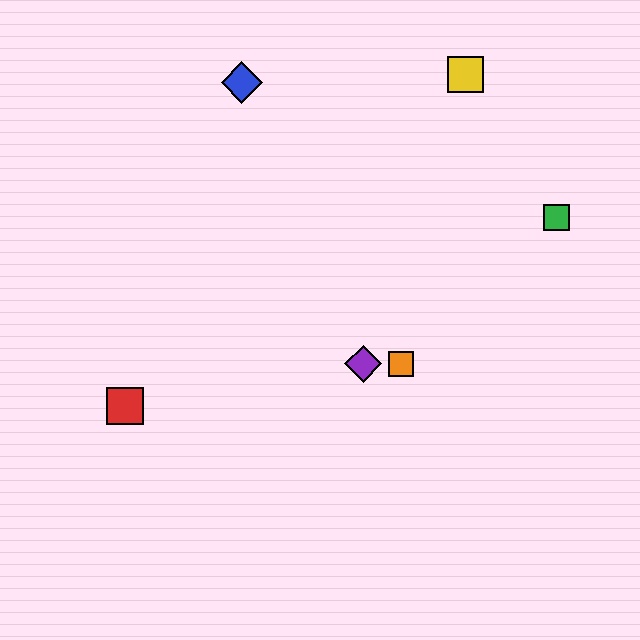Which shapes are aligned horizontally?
The purple diamond, the orange square are aligned horizontally.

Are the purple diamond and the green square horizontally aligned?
No, the purple diamond is at y≈364 and the green square is at y≈218.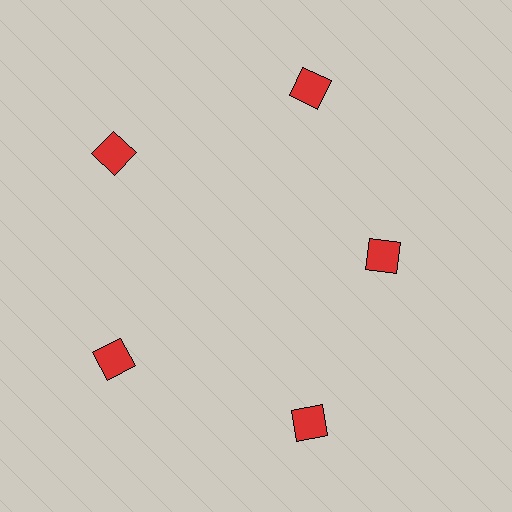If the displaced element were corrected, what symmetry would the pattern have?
It would have 5-fold rotational symmetry — the pattern would map onto itself every 72 degrees.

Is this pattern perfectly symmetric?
No. The 5 red squares are arranged in a ring, but one element near the 3 o'clock position is pulled inward toward the center, breaking the 5-fold rotational symmetry.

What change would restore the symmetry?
The symmetry would be restored by moving it outward, back onto the ring so that all 5 squares sit at equal angles and equal distance from the center.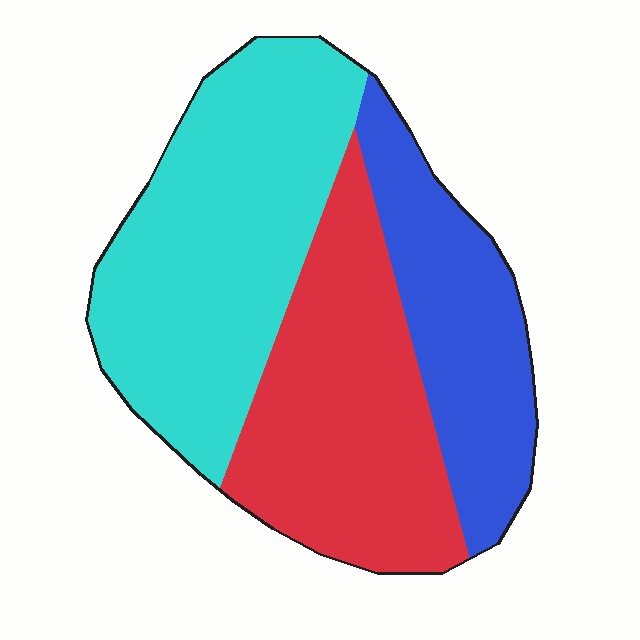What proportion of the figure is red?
Red covers roughly 35% of the figure.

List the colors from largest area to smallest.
From largest to smallest: cyan, red, blue.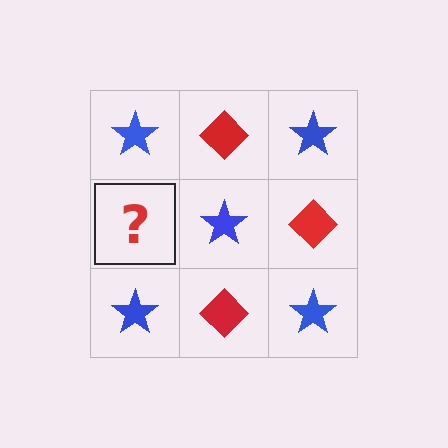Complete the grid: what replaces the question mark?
The question mark should be replaced with a red diamond.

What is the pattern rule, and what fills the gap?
The rule is that it alternates blue star and red diamond in a checkerboard pattern. The gap should be filled with a red diamond.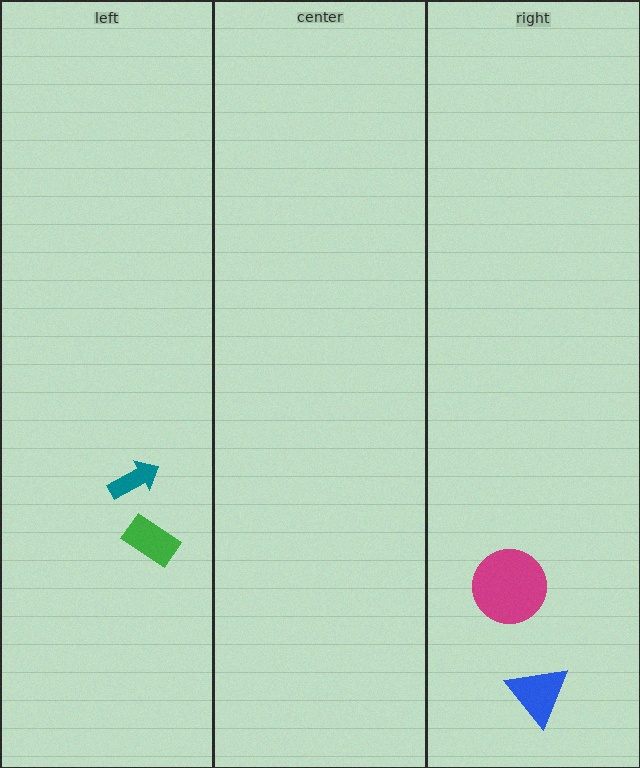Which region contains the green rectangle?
The left region.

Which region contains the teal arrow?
The left region.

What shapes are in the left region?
The teal arrow, the green rectangle.